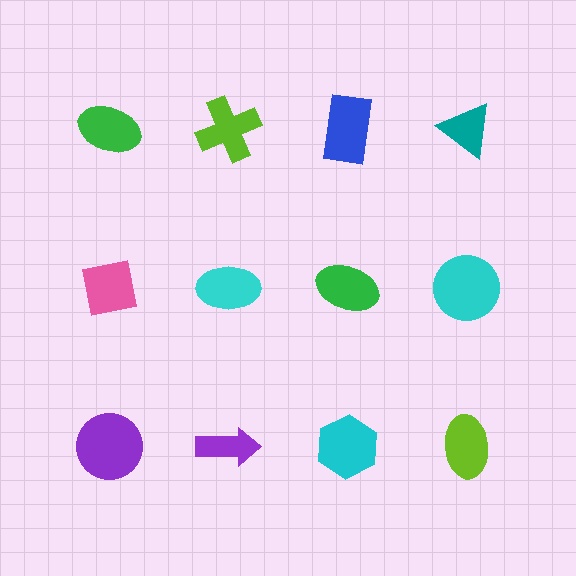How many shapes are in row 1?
4 shapes.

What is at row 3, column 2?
A purple arrow.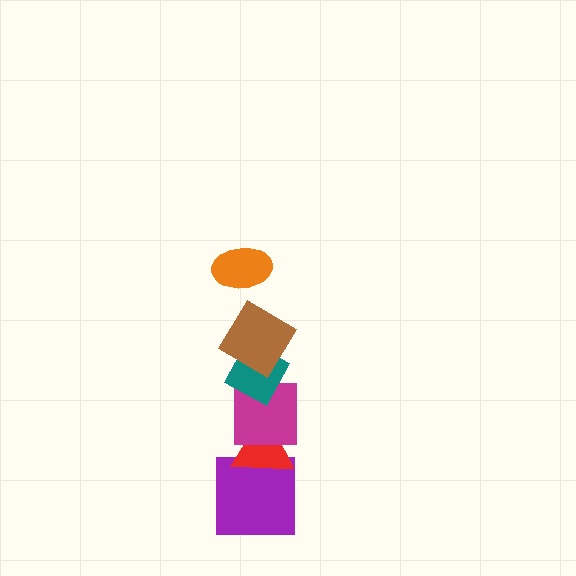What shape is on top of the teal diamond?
The brown diamond is on top of the teal diamond.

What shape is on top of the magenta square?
The teal diamond is on top of the magenta square.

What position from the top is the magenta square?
The magenta square is 4th from the top.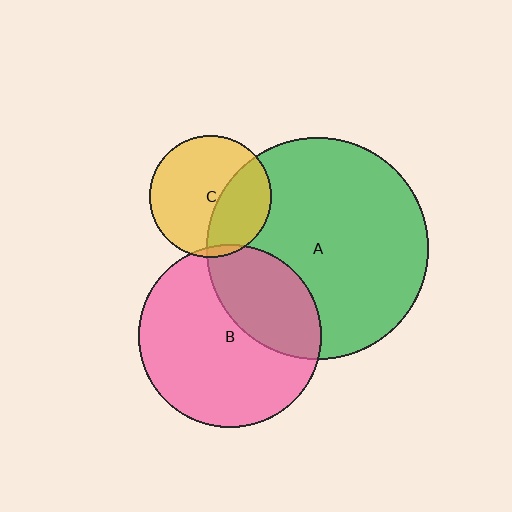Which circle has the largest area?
Circle A (green).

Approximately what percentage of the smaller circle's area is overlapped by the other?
Approximately 35%.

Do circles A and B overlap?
Yes.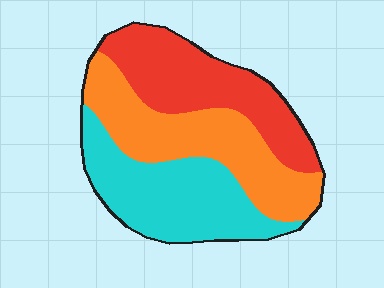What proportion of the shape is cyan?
Cyan takes up between a third and a half of the shape.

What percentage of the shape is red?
Red takes up about one third (1/3) of the shape.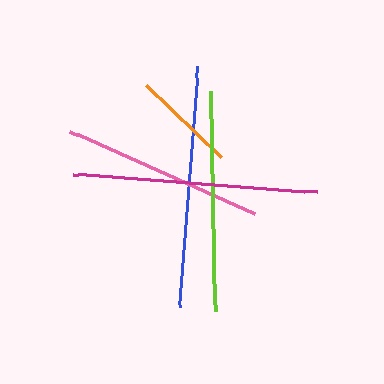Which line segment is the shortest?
The orange line is the shortest at approximately 103 pixels.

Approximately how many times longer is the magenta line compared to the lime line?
The magenta line is approximately 1.1 times the length of the lime line.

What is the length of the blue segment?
The blue segment is approximately 243 pixels long.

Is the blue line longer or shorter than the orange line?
The blue line is longer than the orange line.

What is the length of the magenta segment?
The magenta segment is approximately 244 pixels long.